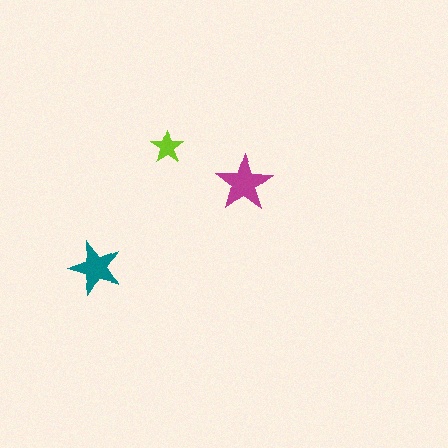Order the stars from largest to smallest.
the magenta one, the teal one, the lime one.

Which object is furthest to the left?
The teal star is leftmost.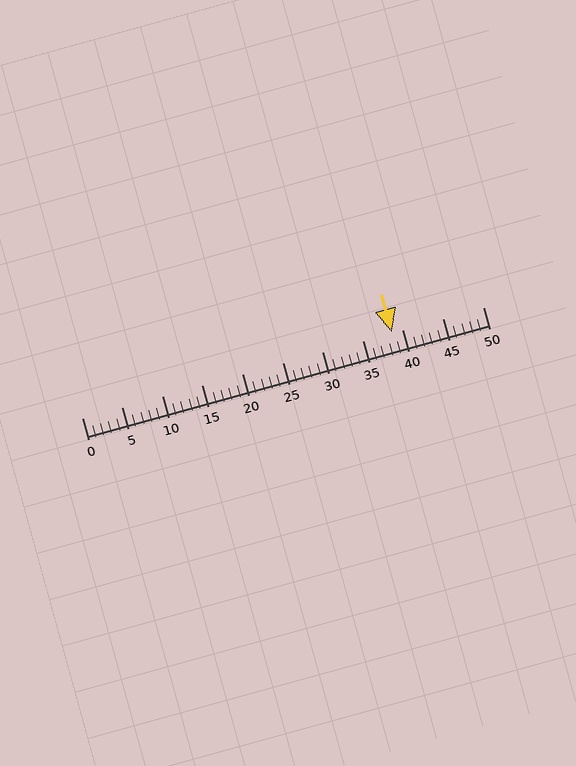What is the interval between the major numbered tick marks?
The major tick marks are spaced 5 units apart.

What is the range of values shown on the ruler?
The ruler shows values from 0 to 50.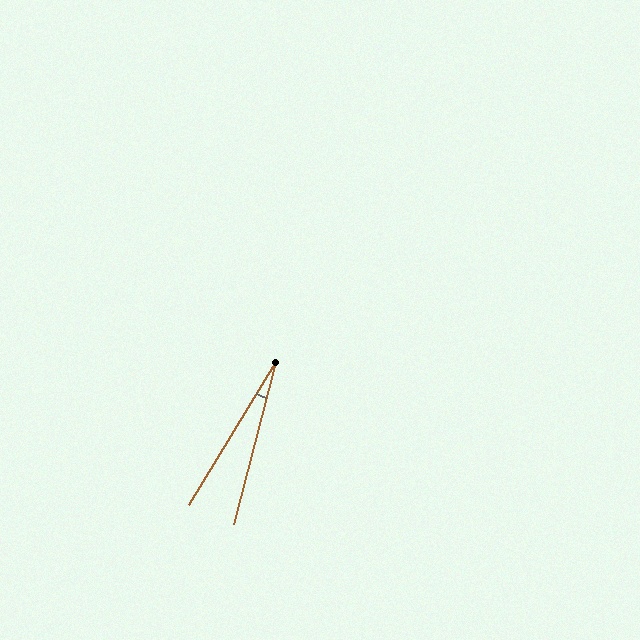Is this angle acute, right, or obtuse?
It is acute.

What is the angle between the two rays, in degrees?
Approximately 17 degrees.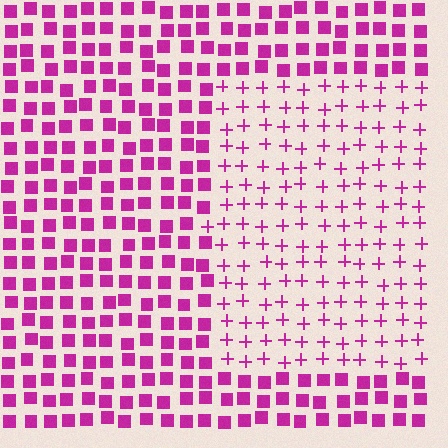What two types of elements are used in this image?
The image uses plus signs inside the rectangle region and squares outside it.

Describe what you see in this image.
The image is filled with small magenta elements arranged in a uniform grid. A rectangle-shaped region contains plus signs, while the surrounding area contains squares. The boundary is defined purely by the change in element shape.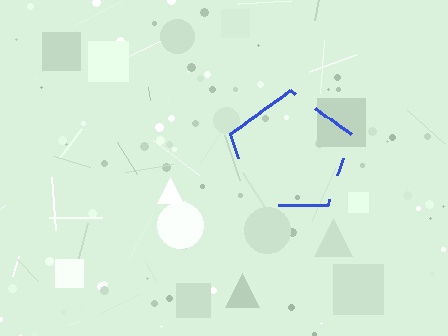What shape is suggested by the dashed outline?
The dashed outline suggests a pentagon.